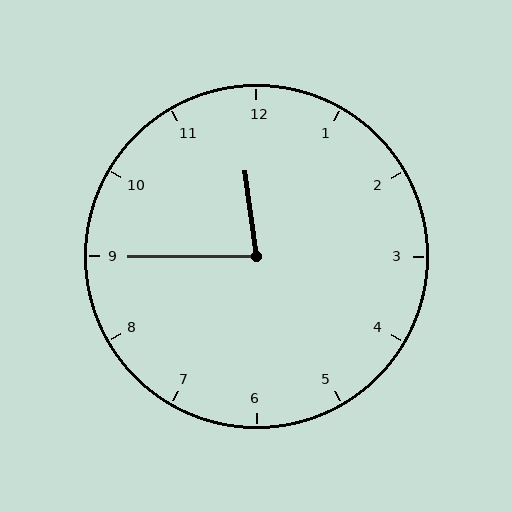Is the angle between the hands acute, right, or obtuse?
It is acute.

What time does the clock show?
11:45.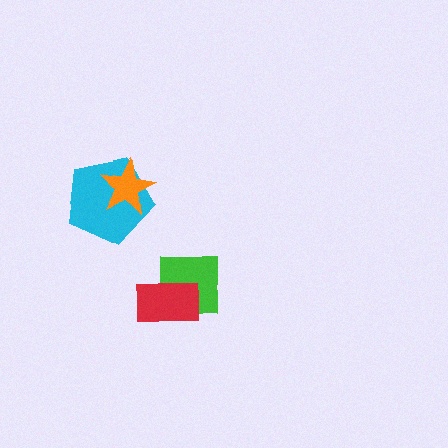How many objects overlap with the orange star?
1 object overlaps with the orange star.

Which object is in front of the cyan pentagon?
The orange star is in front of the cyan pentagon.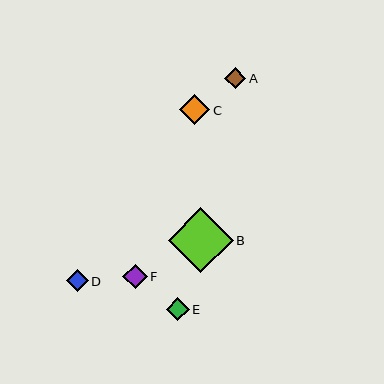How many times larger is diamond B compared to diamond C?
Diamond B is approximately 2.1 times the size of diamond C.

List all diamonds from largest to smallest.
From largest to smallest: B, C, F, E, D, A.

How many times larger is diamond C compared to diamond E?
Diamond C is approximately 1.3 times the size of diamond E.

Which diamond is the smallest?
Diamond A is the smallest with a size of approximately 21 pixels.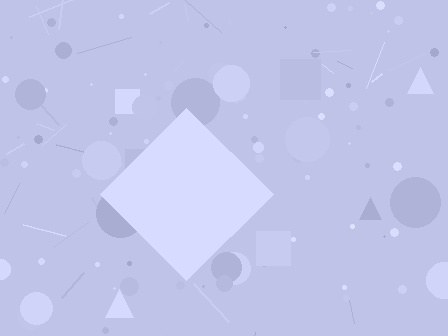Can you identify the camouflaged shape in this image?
The camouflaged shape is a diamond.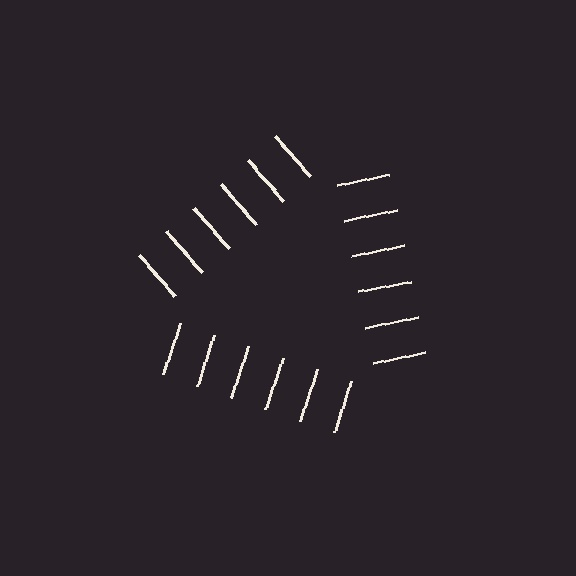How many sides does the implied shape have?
3 sides — the line-ends trace a triangle.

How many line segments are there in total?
18 — 6 along each of the 3 edges.